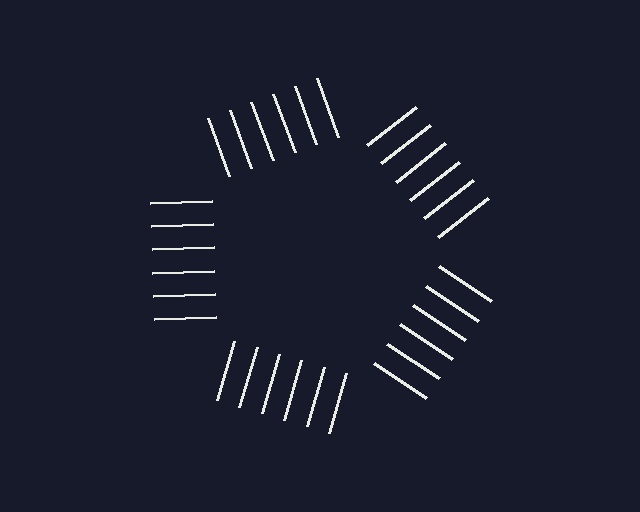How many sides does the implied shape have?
5 sides — the line-ends trace a pentagon.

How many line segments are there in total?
30 — 6 along each of the 5 edges.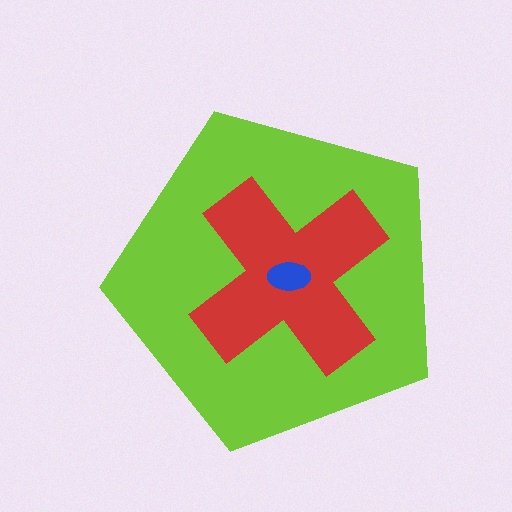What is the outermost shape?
The lime pentagon.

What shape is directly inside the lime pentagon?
The red cross.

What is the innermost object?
The blue ellipse.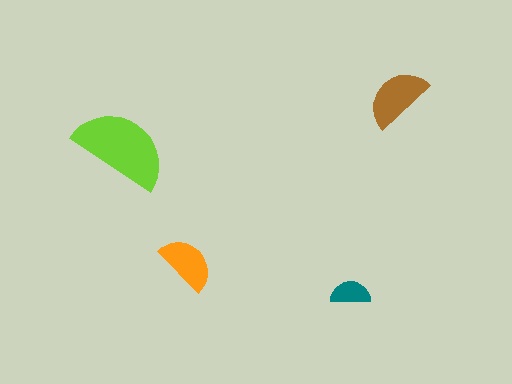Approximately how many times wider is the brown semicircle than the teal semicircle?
About 1.5 times wider.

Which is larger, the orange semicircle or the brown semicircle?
The brown one.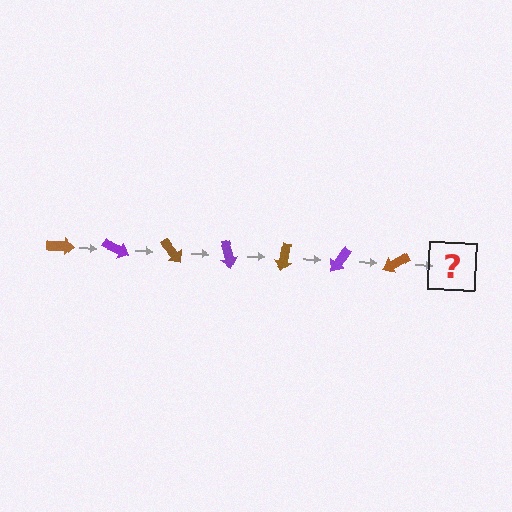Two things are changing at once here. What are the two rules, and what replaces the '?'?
The two rules are that it rotates 25 degrees each step and the color cycles through brown and purple. The '?' should be a purple arrow, rotated 175 degrees from the start.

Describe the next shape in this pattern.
It should be a purple arrow, rotated 175 degrees from the start.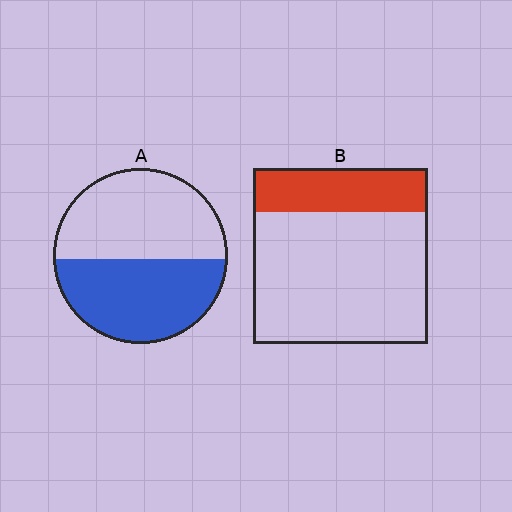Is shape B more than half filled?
No.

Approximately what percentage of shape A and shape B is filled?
A is approximately 50% and B is approximately 25%.